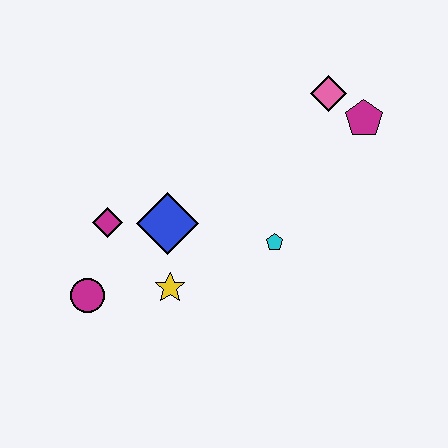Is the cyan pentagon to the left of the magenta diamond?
No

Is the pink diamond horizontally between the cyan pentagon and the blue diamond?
No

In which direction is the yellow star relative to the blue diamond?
The yellow star is below the blue diamond.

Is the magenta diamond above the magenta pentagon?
No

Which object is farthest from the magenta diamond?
The magenta pentagon is farthest from the magenta diamond.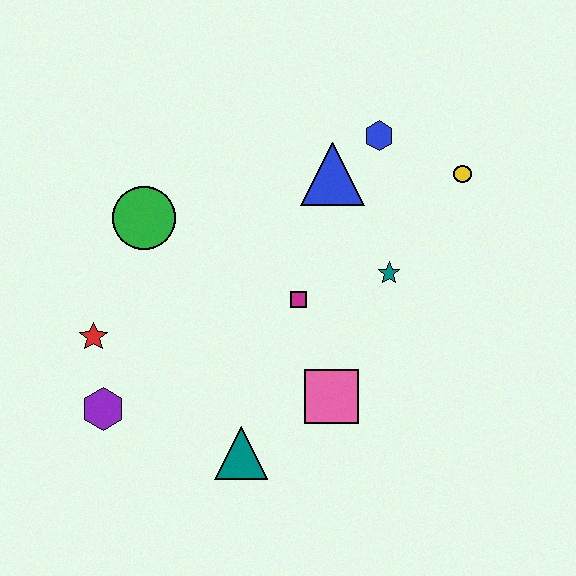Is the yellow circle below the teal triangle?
No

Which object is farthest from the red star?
The yellow circle is farthest from the red star.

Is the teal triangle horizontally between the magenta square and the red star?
Yes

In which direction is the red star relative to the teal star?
The red star is to the left of the teal star.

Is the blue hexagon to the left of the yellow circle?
Yes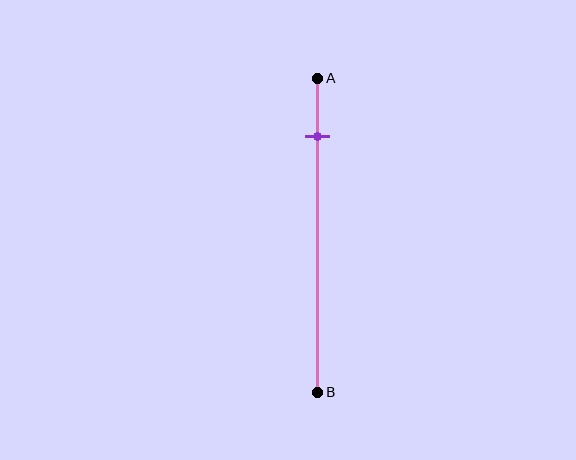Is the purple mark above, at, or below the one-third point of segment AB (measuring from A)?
The purple mark is above the one-third point of segment AB.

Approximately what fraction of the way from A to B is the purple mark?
The purple mark is approximately 20% of the way from A to B.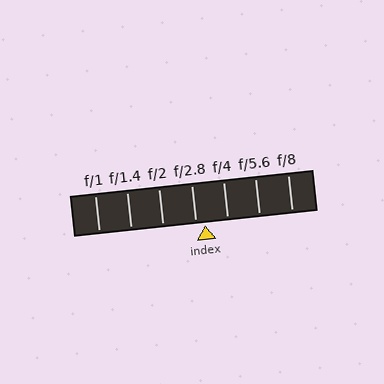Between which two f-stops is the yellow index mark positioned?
The index mark is between f/2.8 and f/4.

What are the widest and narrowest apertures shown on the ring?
The widest aperture shown is f/1 and the narrowest is f/8.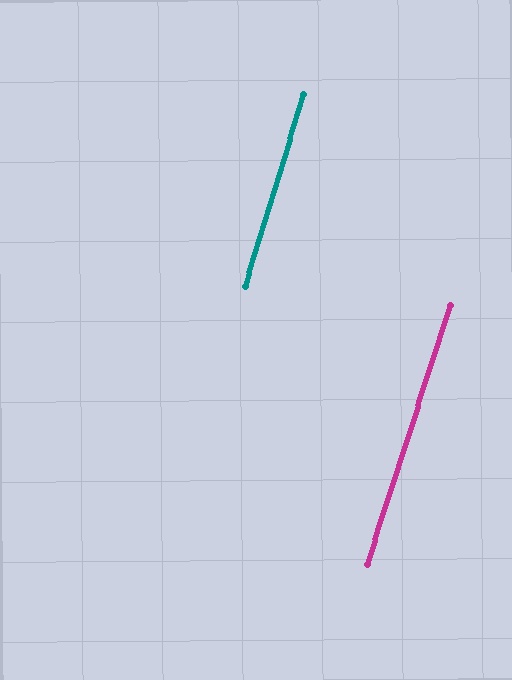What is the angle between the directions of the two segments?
Approximately 1 degree.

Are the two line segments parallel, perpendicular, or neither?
Parallel — their directions differ by only 0.7°.